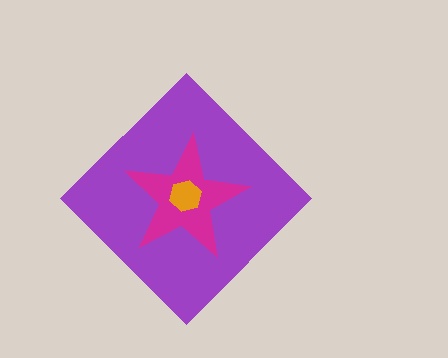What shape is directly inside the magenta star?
The orange hexagon.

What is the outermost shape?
The purple diamond.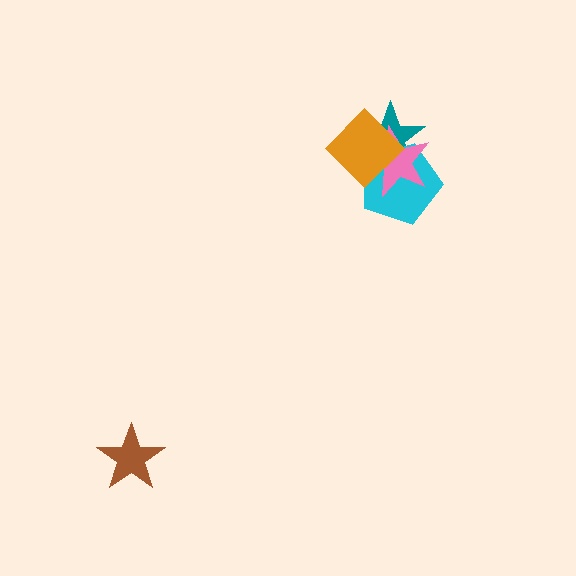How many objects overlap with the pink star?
3 objects overlap with the pink star.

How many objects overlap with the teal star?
3 objects overlap with the teal star.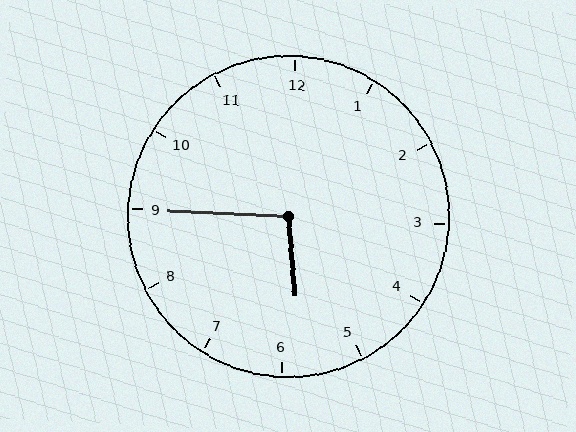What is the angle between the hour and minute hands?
Approximately 98 degrees.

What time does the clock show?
5:45.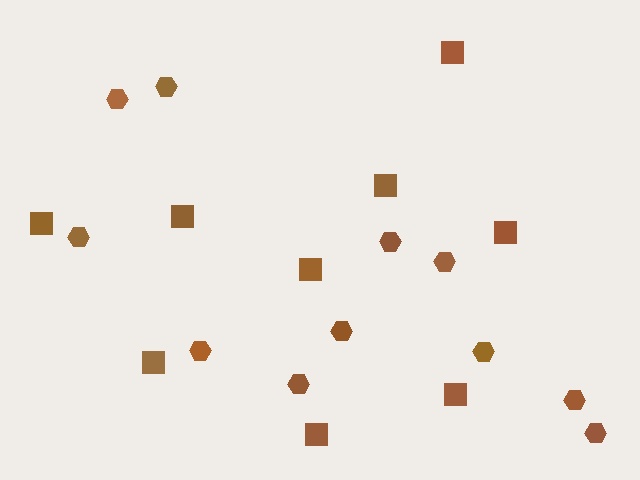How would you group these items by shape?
There are 2 groups: one group of squares (9) and one group of hexagons (11).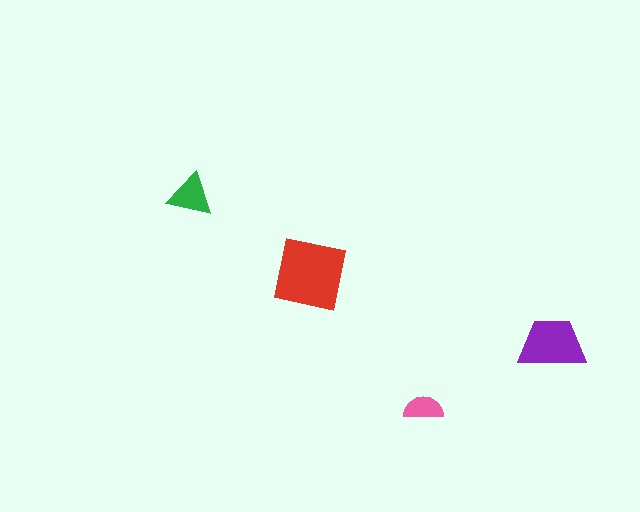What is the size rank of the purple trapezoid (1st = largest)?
2nd.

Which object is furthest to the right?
The purple trapezoid is rightmost.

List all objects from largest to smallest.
The red square, the purple trapezoid, the green triangle, the pink semicircle.